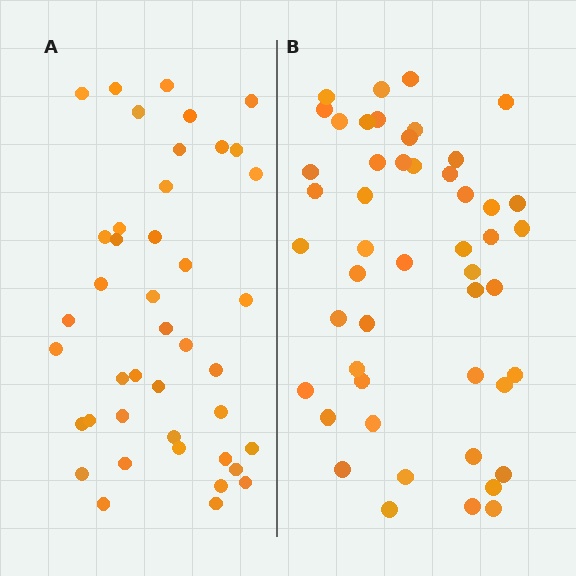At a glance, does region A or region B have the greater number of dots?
Region B (the right region) has more dots.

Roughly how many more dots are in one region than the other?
Region B has roughly 8 or so more dots than region A.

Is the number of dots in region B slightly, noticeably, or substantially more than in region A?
Region B has only slightly more — the two regions are fairly close. The ratio is roughly 1.2 to 1.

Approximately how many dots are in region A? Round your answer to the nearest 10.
About 40 dots. (The exact count is 42, which rounds to 40.)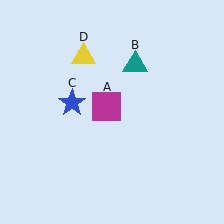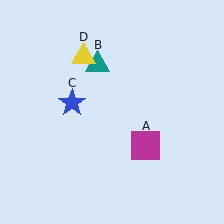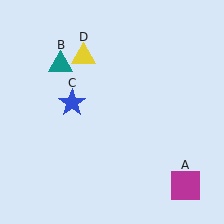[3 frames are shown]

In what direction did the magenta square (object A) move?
The magenta square (object A) moved down and to the right.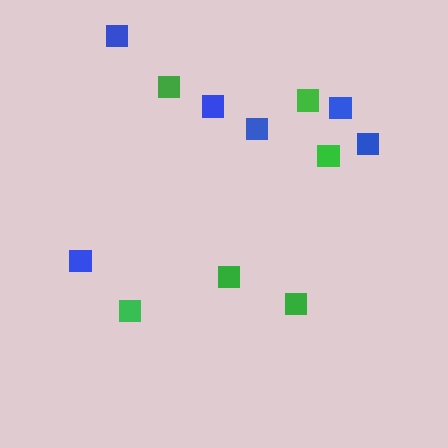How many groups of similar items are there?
There are 2 groups: one group of blue squares (6) and one group of green squares (6).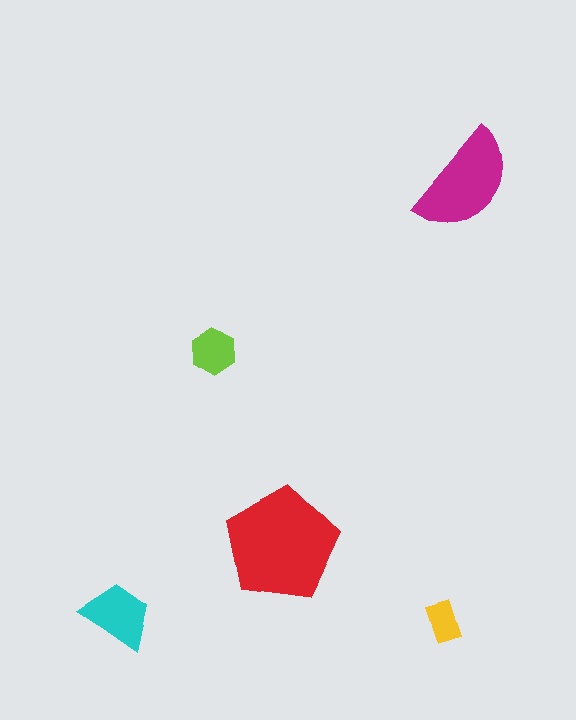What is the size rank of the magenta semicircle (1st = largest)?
2nd.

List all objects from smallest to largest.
The yellow rectangle, the lime hexagon, the cyan trapezoid, the magenta semicircle, the red pentagon.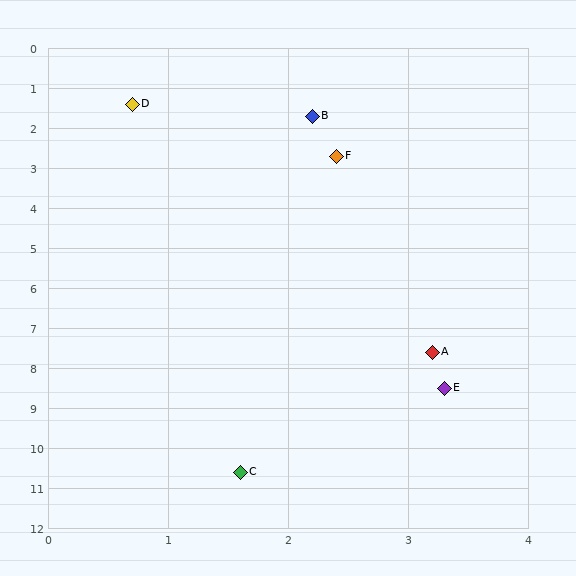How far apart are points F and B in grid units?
Points F and B are about 1.0 grid units apart.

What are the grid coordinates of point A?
Point A is at approximately (3.2, 7.6).